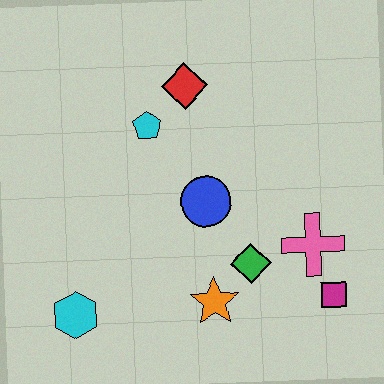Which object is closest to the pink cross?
The magenta square is closest to the pink cross.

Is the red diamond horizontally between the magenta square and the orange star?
No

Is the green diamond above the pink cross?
No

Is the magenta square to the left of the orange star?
No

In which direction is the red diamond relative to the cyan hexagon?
The red diamond is above the cyan hexagon.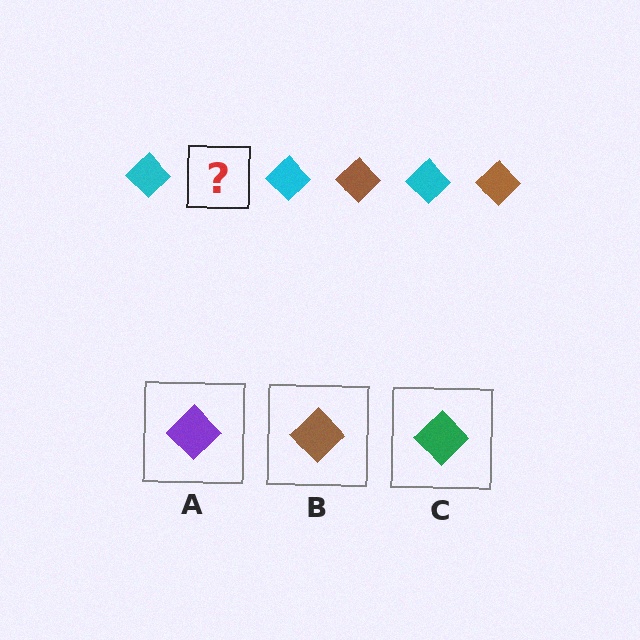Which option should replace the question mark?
Option B.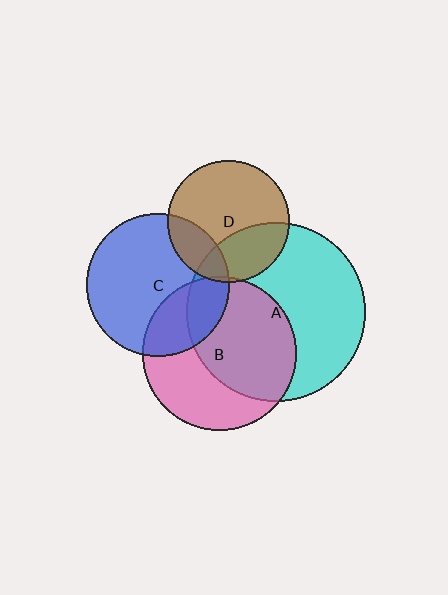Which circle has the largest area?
Circle A (cyan).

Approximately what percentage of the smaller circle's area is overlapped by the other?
Approximately 55%.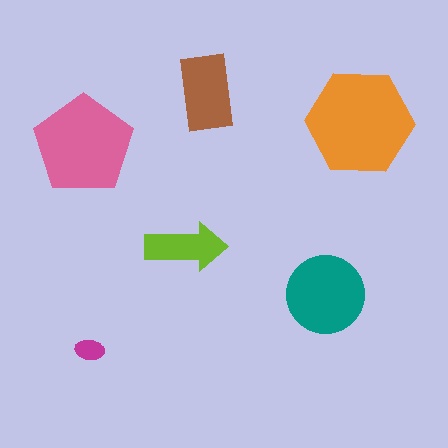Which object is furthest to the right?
The orange hexagon is rightmost.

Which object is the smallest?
The magenta ellipse.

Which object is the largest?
The orange hexagon.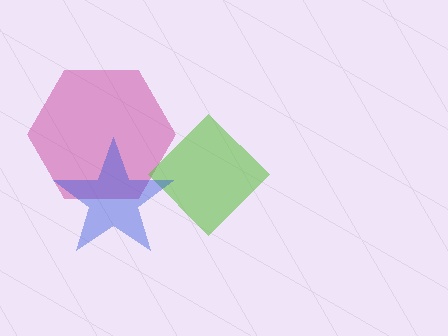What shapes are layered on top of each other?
The layered shapes are: a magenta hexagon, a lime diamond, a blue star.